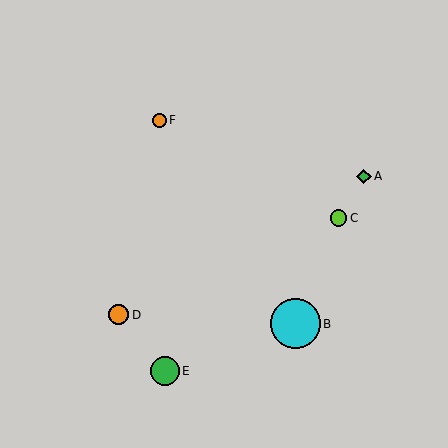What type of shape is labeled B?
Shape B is a cyan circle.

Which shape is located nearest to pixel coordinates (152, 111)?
The orange circle (labeled F) at (159, 120) is nearest to that location.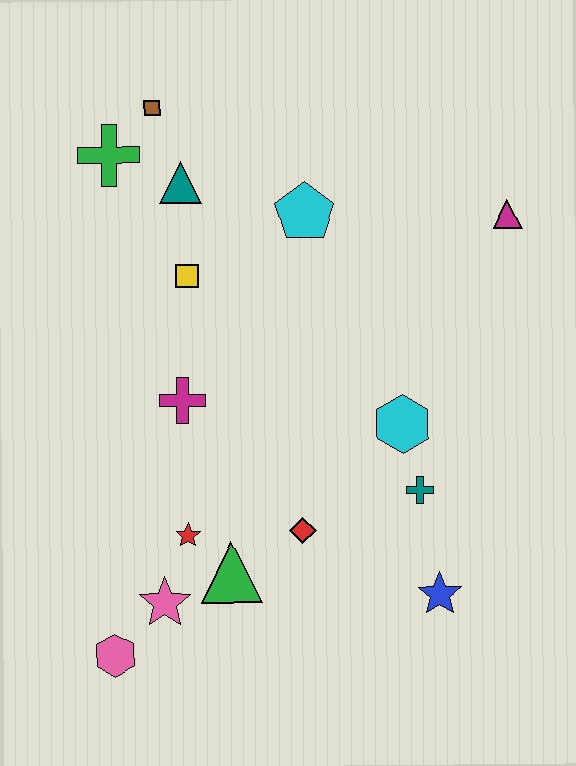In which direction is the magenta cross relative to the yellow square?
The magenta cross is below the yellow square.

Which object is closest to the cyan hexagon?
The teal cross is closest to the cyan hexagon.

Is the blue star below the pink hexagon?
No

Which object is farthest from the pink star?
The magenta triangle is farthest from the pink star.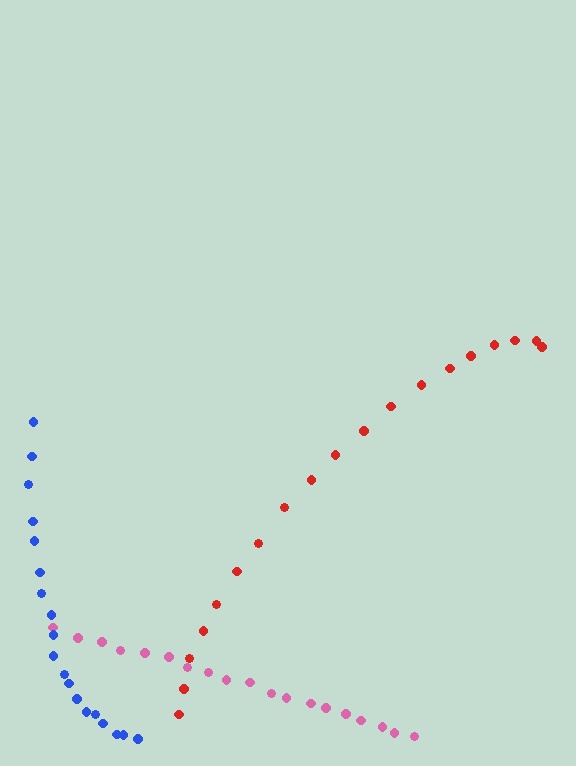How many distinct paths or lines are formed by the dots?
There are 3 distinct paths.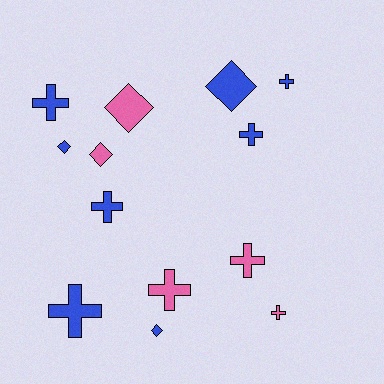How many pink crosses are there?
There are 3 pink crosses.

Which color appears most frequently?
Blue, with 8 objects.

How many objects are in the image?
There are 13 objects.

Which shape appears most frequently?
Cross, with 8 objects.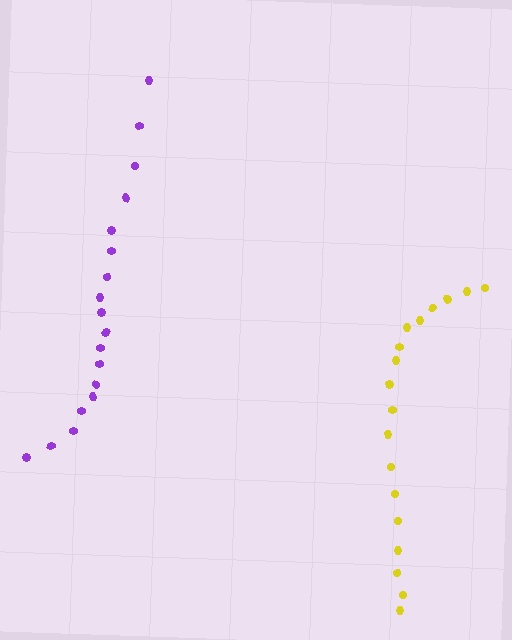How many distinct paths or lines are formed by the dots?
There are 2 distinct paths.